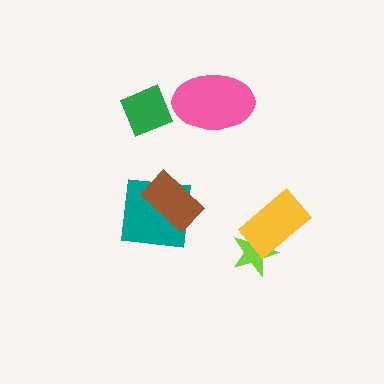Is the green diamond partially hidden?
No, no other shape covers it.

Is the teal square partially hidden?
Yes, it is partially covered by another shape.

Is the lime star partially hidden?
Yes, it is partially covered by another shape.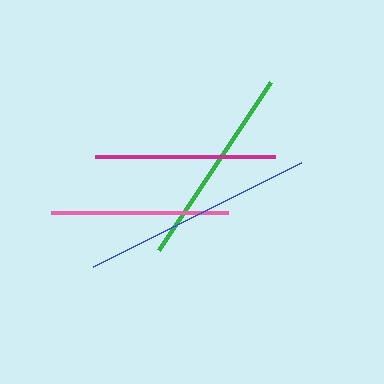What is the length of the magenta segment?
The magenta segment is approximately 180 pixels long.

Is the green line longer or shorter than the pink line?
The green line is longer than the pink line.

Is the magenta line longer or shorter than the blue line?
The blue line is longer than the magenta line.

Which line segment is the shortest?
The pink line is the shortest at approximately 177 pixels.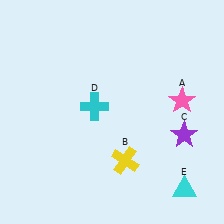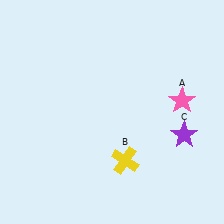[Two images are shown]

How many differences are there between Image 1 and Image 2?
There are 2 differences between the two images.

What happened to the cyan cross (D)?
The cyan cross (D) was removed in Image 2. It was in the top-left area of Image 1.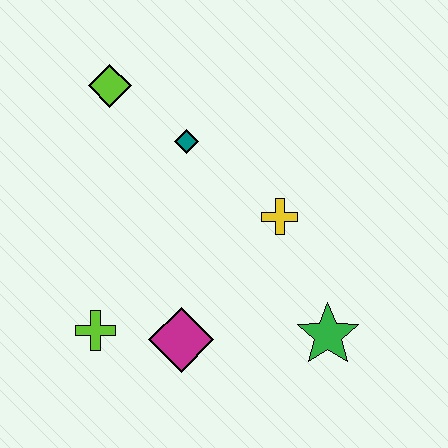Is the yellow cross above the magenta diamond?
Yes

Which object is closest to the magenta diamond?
The lime cross is closest to the magenta diamond.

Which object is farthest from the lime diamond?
The green star is farthest from the lime diamond.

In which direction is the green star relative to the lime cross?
The green star is to the right of the lime cross.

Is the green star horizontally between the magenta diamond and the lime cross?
No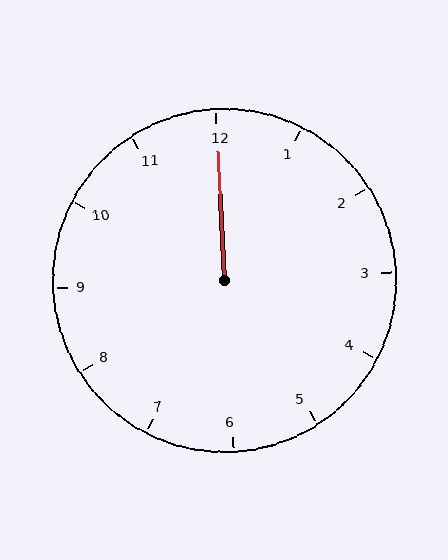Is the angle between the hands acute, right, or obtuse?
It is acute.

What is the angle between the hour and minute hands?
Approximately 0 degrees.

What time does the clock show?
12:00.